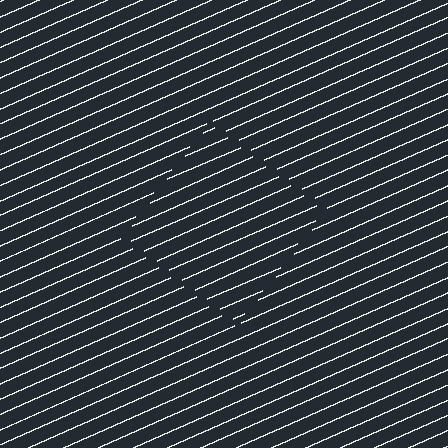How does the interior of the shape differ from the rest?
The interior of the shape contains the same grating, shifted by half a period — the contour is defined by the phase discontinuity where line-ends from the inner and outer gratings abut.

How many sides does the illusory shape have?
4 sides — the line-ends trace a square.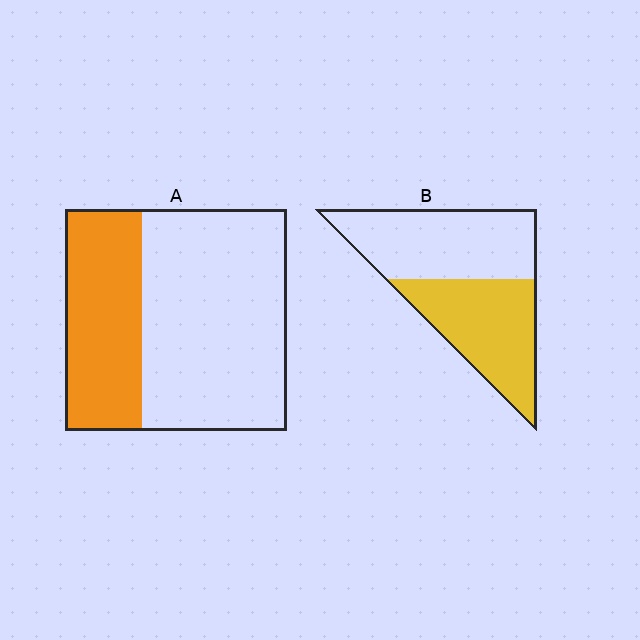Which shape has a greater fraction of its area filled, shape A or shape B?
Shape B.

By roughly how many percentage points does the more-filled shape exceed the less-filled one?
By roughly 10 percentage points (B over A).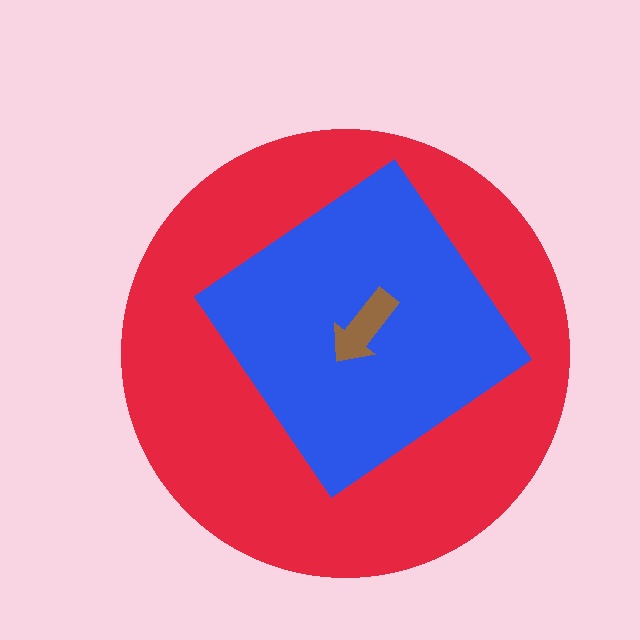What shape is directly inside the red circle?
The blue diamond.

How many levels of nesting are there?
3.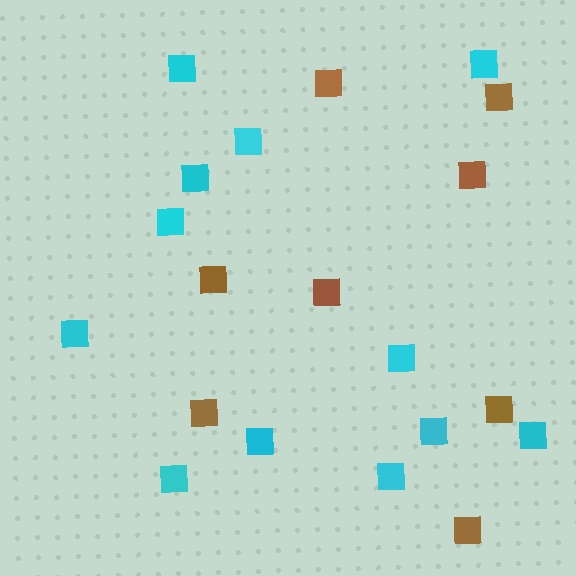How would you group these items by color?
There are 2 groups: one group of cyan squares (12) and one group of brown squares (8).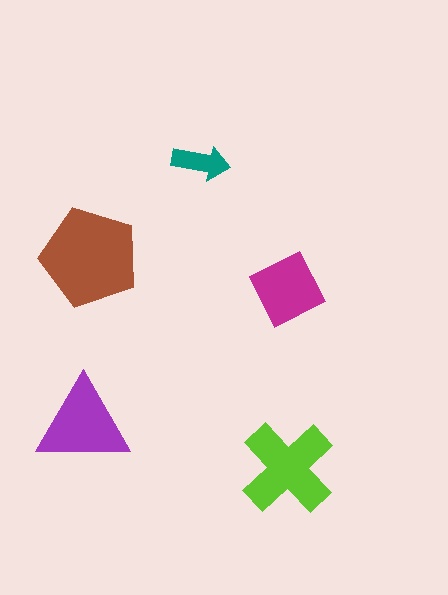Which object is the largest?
The brown pentagon.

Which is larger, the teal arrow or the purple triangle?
The purple triangle.